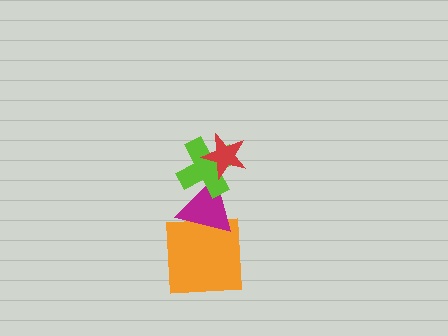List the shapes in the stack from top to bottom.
From top to bottom: the red star, the lime cross, the magenta triangle, the orange square.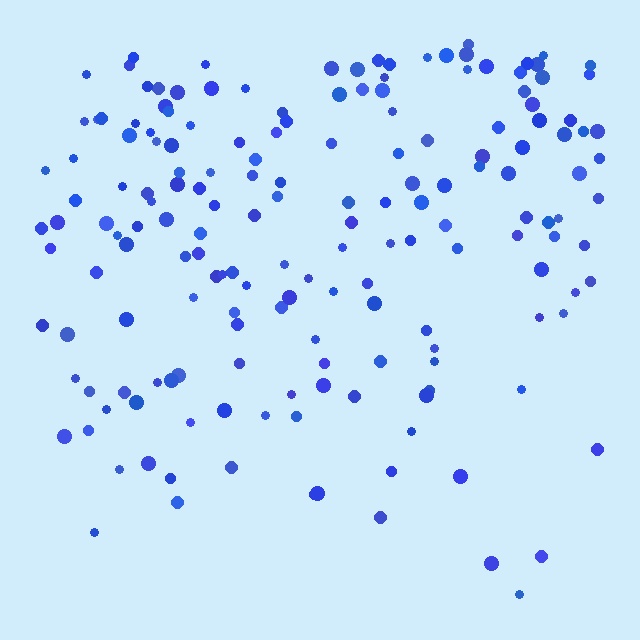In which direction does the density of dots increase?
From bottom to top, with the top side densest.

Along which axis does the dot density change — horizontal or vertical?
Vertical.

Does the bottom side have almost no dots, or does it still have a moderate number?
Still a moderate number, just noticeably fewer than the top.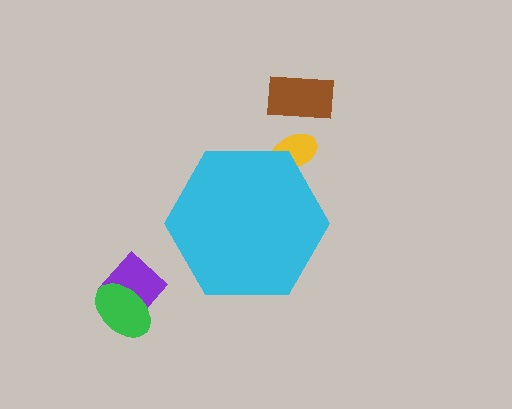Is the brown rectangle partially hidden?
No, the brown rectangle is fully visible.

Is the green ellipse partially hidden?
No, the green ellipse is fully visible.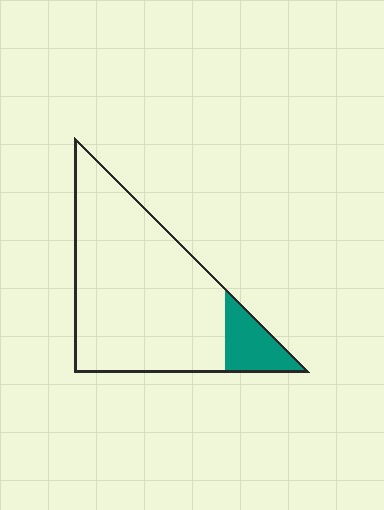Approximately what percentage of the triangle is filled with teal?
Approximately 15%.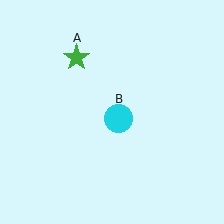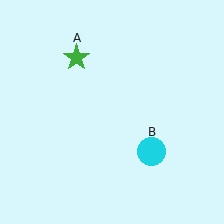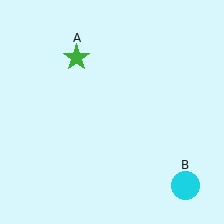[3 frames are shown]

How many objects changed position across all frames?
1 object changed position: cyan circle (object B).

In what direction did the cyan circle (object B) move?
The cyan circle (object B) moved down and to the right.